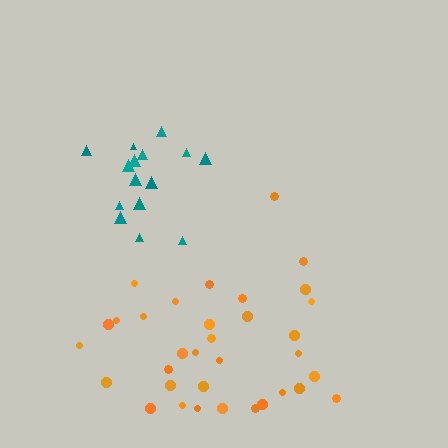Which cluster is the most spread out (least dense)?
Orange.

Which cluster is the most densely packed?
Teal.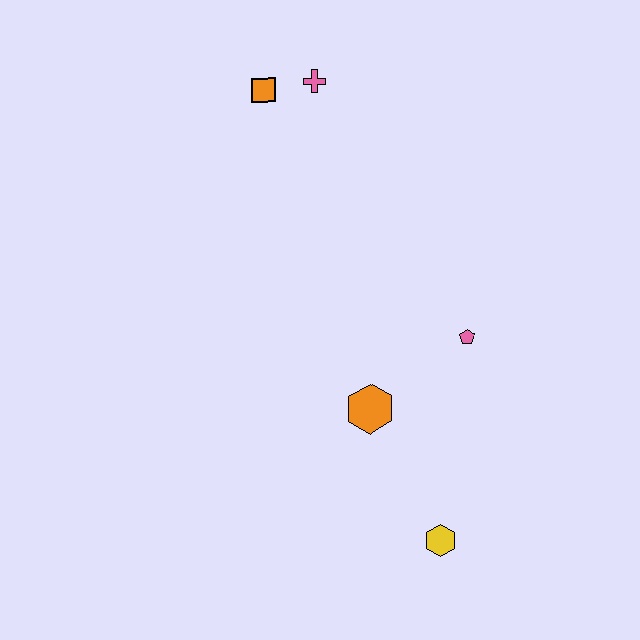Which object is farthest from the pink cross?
The yellow hexagon is farthest from the pink cross.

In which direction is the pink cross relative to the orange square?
The pink cross is to the right of the orange square.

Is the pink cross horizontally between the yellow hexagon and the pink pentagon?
No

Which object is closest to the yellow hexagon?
The orange hexagon is closest to the yellow hexagon.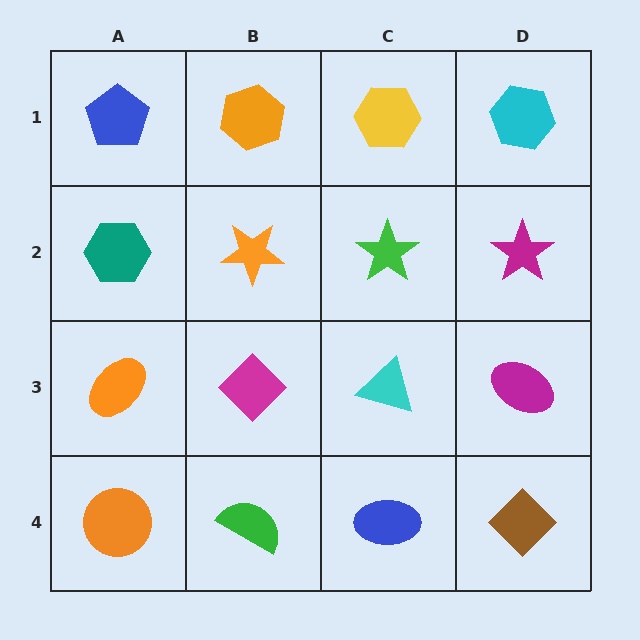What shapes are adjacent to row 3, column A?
A teal hexagon (row 2, column A), an orange circle (row 4, column A), a magenta diamond (row 3, column B).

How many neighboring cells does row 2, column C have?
4.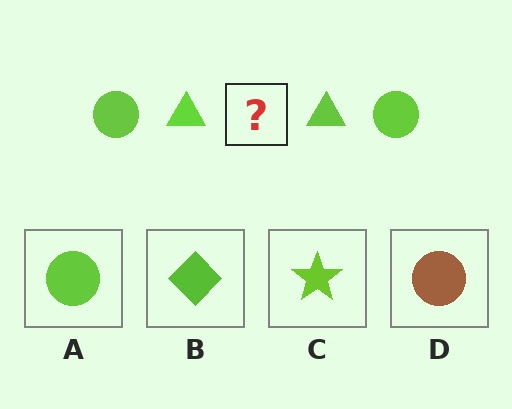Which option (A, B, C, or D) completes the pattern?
A.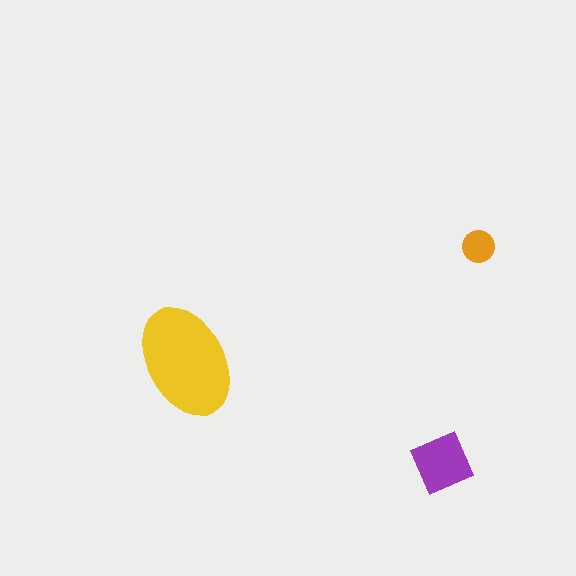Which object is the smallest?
The orange circle.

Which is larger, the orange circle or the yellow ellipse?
The yellow ellipse.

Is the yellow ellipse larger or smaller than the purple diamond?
Larger.